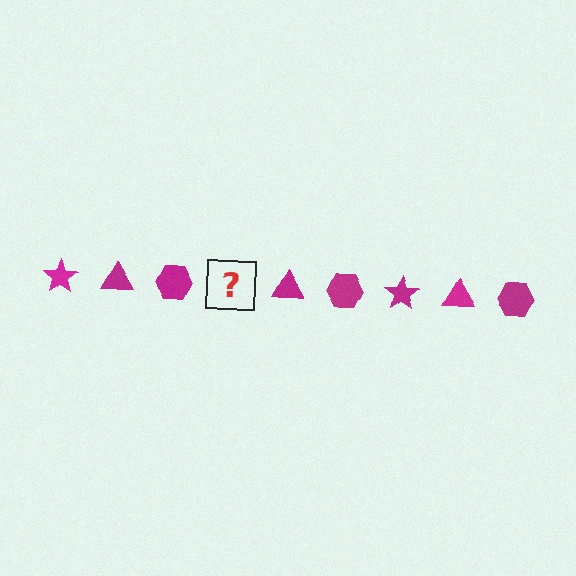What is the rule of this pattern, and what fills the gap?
The rule is that the pattern cycles through star, triangle, hexagon shapes in magenta. The gap should be filled with a magenta star.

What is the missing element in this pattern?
The missing element is a magenta star.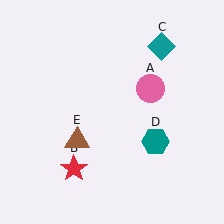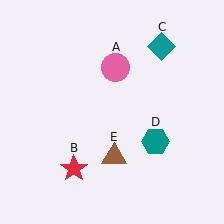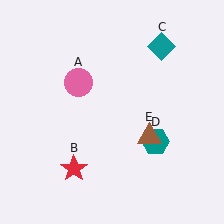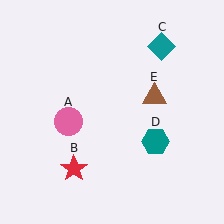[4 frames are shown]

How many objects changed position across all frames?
2 objects changed position: pink circle (object A), brown triangle (object E).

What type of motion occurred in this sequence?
The pink circle (object A), brown triangle (object E) rotated counterclockwise around the center of the scene.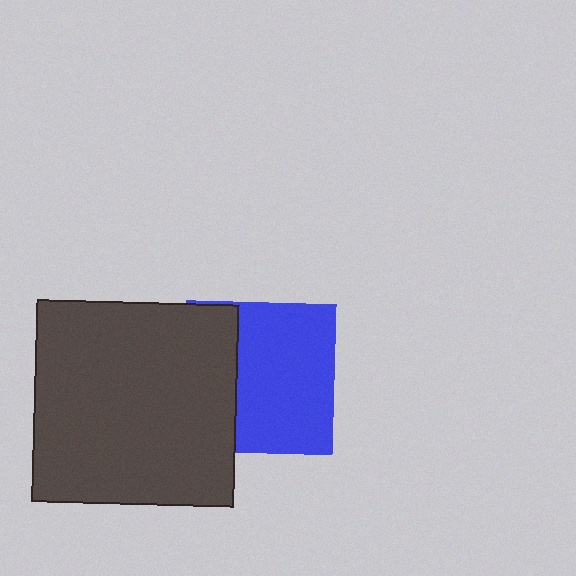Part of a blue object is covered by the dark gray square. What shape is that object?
It is a square.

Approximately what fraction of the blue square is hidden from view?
Roughly 35% of the blue square is hidden behind the dark gray square.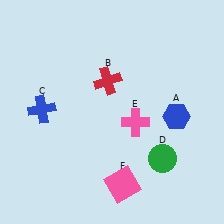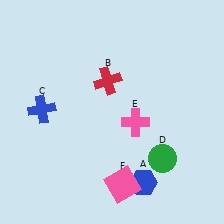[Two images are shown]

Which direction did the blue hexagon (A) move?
The blue hexagon (A) moved down.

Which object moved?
The blue hexagon (A) moved down.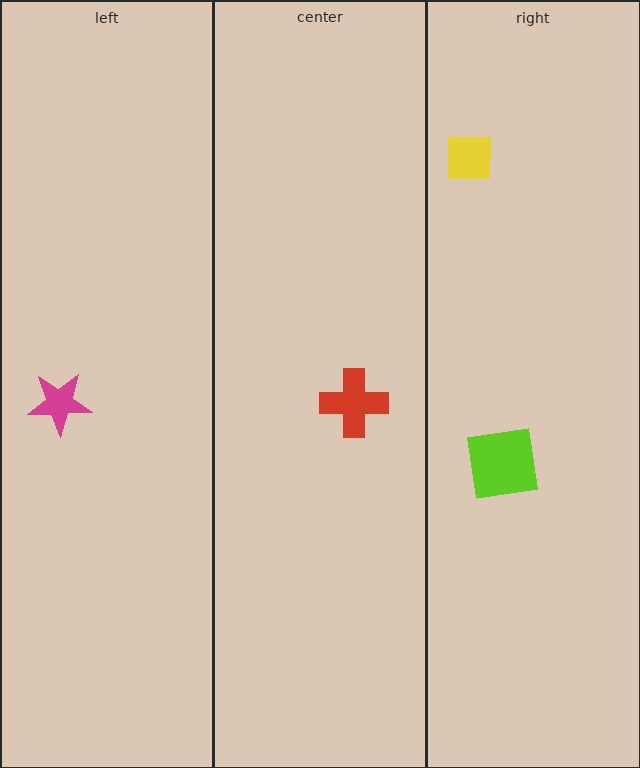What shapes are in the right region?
The yellow square, the lime square.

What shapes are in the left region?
The magenta star.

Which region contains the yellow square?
The right region.